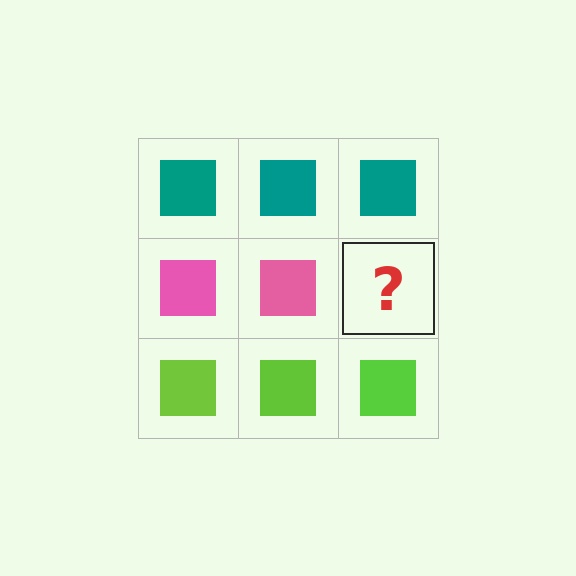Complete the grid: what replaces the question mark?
The question mark should be replaced with a pink square.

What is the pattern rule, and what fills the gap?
The rule is that each row has a consistent color. The gap should be filled with a pink square.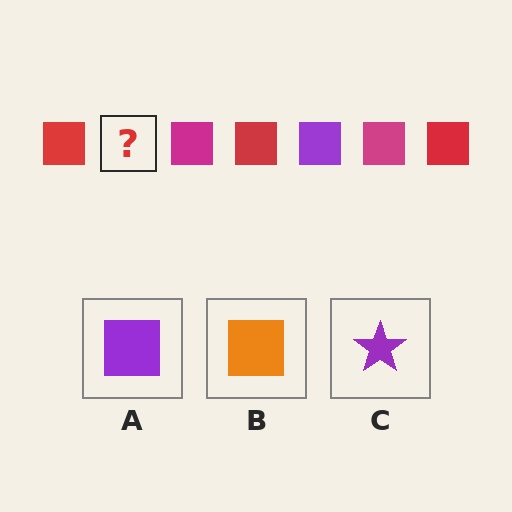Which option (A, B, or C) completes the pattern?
A.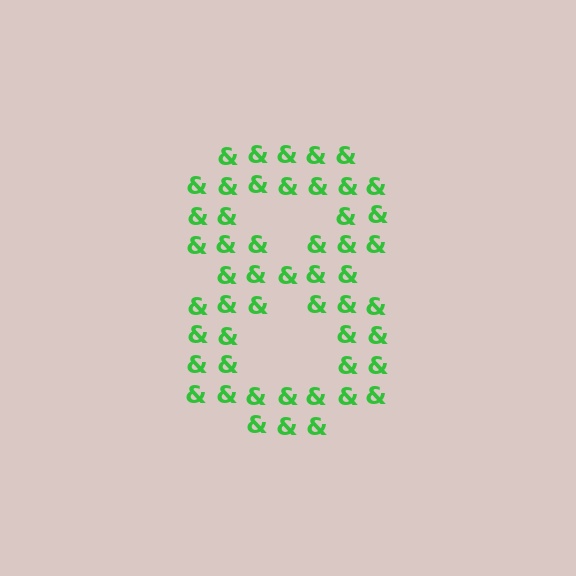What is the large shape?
The large shape is the digit 8.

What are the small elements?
The small elements are ampersands.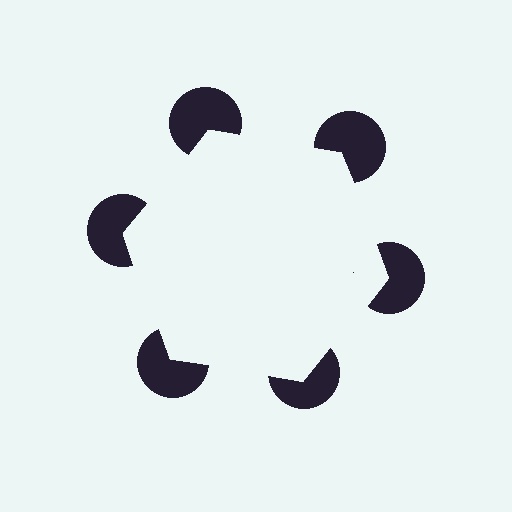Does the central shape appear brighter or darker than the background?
It typically appears slightly brighter than the background, even though no actual brightness change is drawn.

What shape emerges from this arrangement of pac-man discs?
An illusory hexagon — its edges are inferred from the aligned wedge cuts in the pac-man discs, not physically drawn.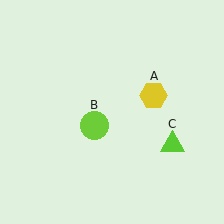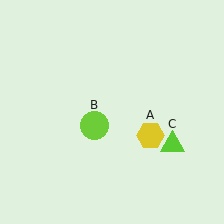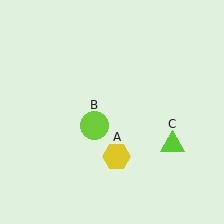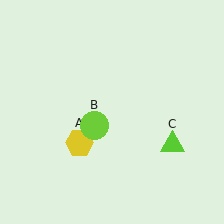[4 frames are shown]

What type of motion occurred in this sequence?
The yellow hexagon (object A) rotated clockwise around the center of the scene.